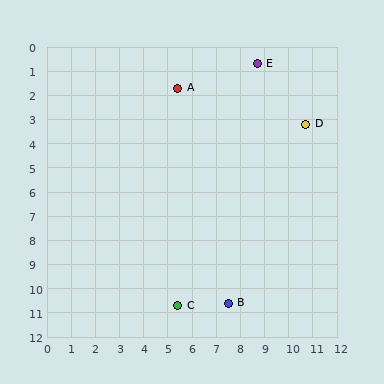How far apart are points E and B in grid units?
Points E and B are about 10.0 grid units apart.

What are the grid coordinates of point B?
Point B is at approximately (7.5, 10.6).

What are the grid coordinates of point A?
Point A is at approximately (5.4, 1.7).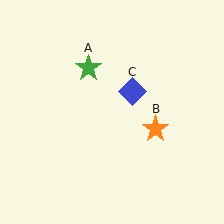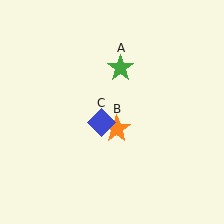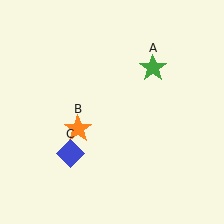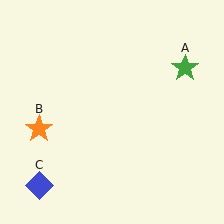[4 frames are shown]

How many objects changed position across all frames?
3 objects changed position: green star (object A), orange star (object B), blue diamond (object C).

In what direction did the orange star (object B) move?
The orange star (object B) moved left.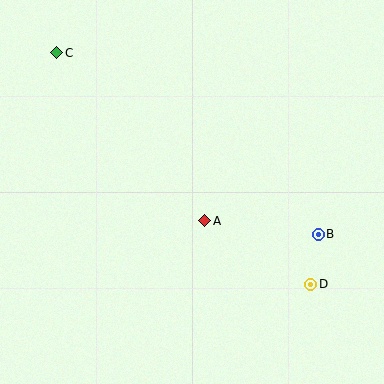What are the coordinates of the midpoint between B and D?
The midpoint between B and D is at (315, 259).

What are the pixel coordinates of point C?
Point C is at (57, 53).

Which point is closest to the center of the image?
Point A at (205, 221) is closest to the center.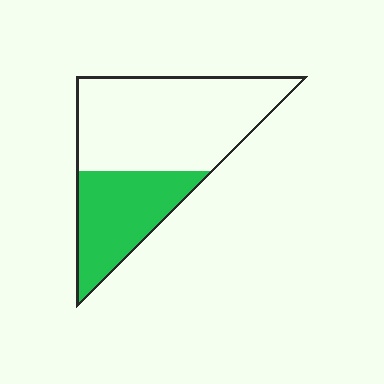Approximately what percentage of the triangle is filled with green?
Approximately 35%.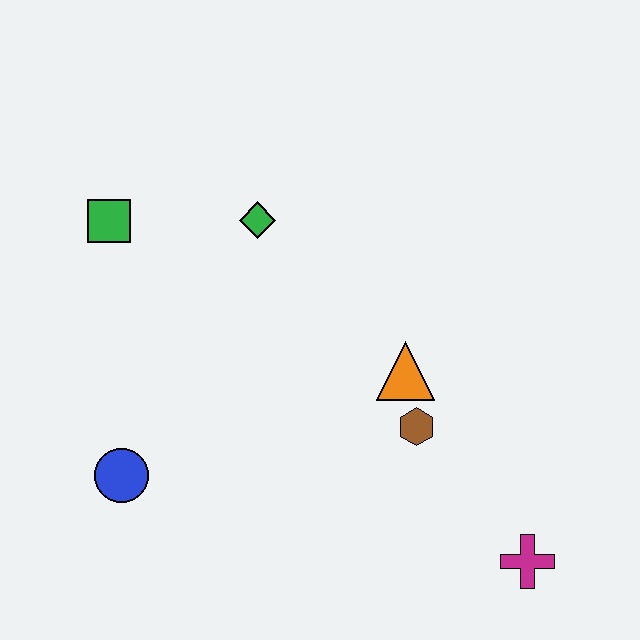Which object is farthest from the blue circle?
The magenta cross is farthest from the blue circle.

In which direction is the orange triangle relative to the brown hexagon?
The orange triangle is above the brown hexagon.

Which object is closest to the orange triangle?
The brown hexagon is closest to the orange triangle.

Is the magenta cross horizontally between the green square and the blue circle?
No